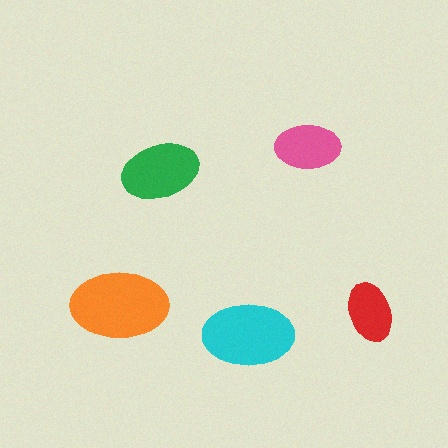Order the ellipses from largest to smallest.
the orange one, the cyan one, the green one, the pink one, the red one.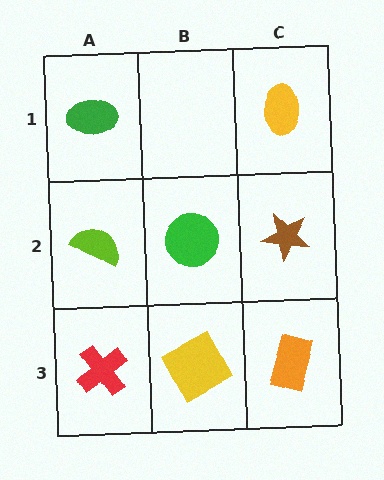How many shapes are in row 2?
3 shapes.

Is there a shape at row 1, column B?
No, that cell is empty.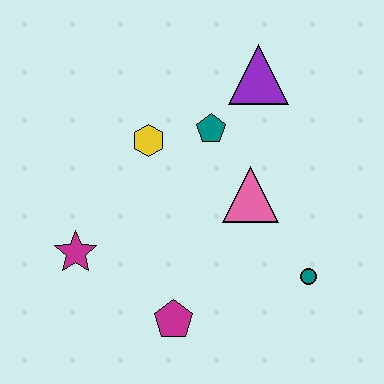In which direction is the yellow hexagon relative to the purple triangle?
The yellow hexagon is to the left of the purple triangle.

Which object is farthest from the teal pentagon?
The magenta pentagon is farthest from the teal pentagon.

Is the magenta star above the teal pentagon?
No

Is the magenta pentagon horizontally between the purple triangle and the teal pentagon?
No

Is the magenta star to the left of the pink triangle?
Yes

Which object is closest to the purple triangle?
The teal pentagon is closest to the purple triangle.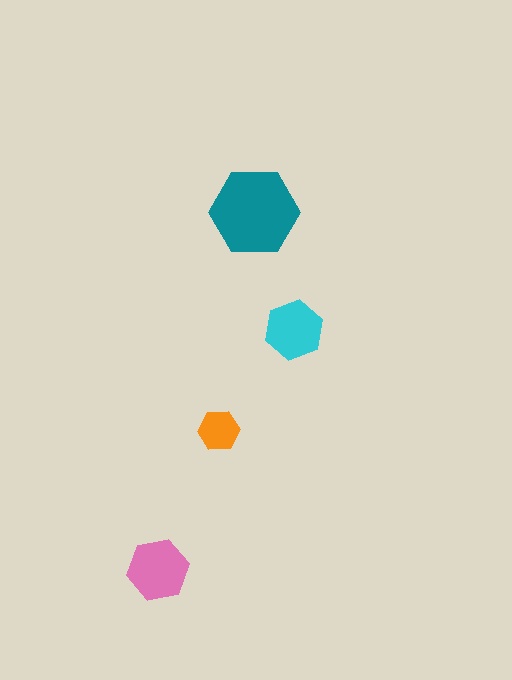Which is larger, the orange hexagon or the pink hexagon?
The pink one.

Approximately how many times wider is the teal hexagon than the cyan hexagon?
About 1.5 times wider.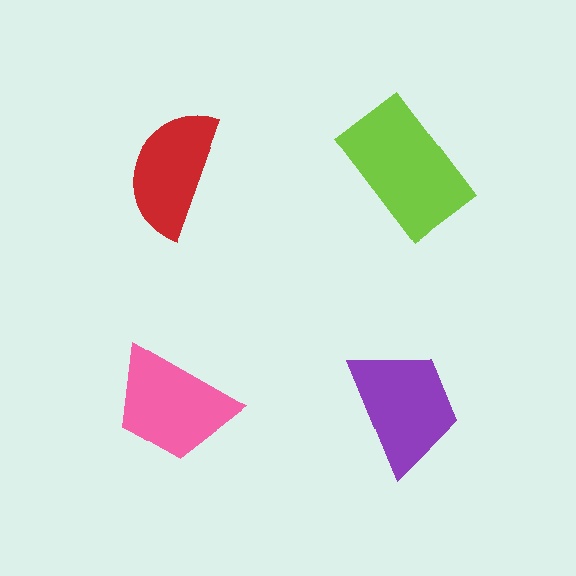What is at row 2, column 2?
A purple trapezoid.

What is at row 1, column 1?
A red semicircle.